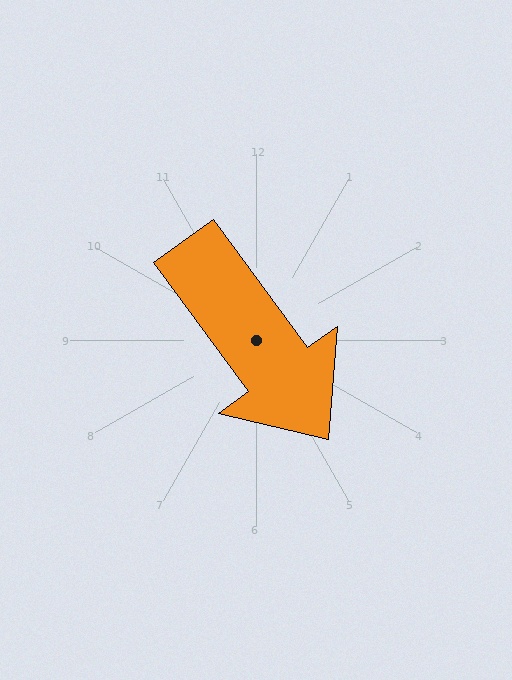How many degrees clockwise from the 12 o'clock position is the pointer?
Approximately 144 degrees.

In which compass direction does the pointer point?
Southeast.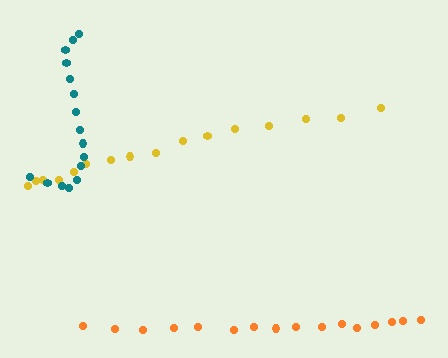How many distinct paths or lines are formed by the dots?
There are 3 distinct paths.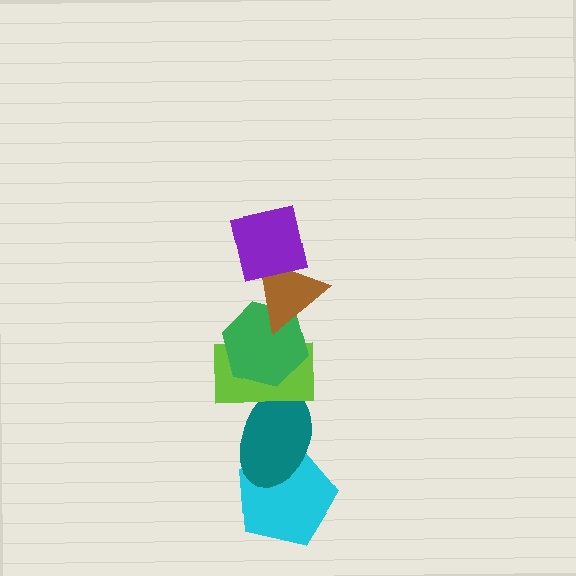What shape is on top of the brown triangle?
The purple square is on top of the brown triangle.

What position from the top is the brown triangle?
The brown triangle is 2nd from the top.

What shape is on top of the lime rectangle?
The green hexagon is on top of the lime rectangle.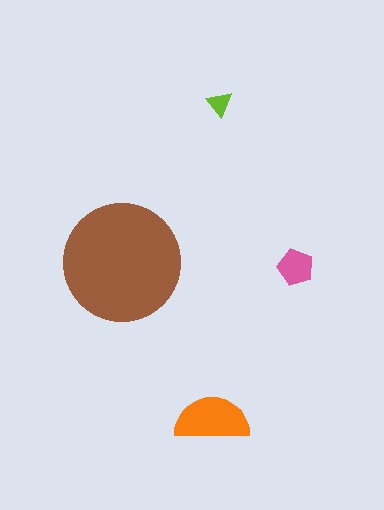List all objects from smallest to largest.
The lime triangle, the pink pentagon, the orange semicircle, the brown circle.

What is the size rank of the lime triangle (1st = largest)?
4th.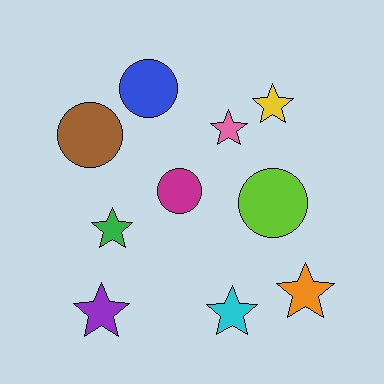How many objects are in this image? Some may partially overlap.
There are 10 objects.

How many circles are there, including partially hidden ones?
There are 4 circles.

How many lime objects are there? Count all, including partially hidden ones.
There is 1 lime object.